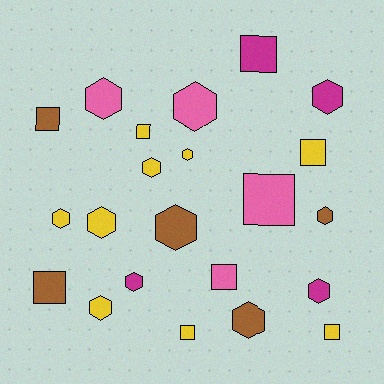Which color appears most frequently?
Yellow, with 9 objects.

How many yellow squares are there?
There are 4 yellow squares.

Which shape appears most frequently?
Hexagon, with 13 objects.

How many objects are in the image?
There are 22 objects.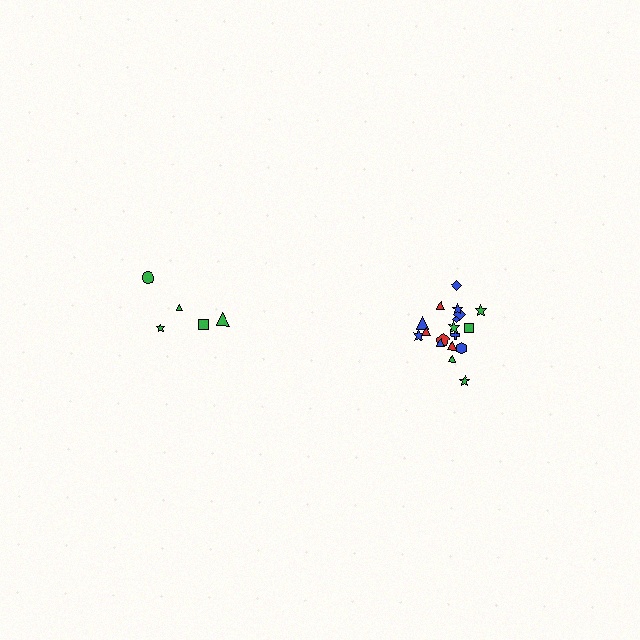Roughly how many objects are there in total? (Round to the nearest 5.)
Roughly 25 objects in total.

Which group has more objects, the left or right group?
The right group.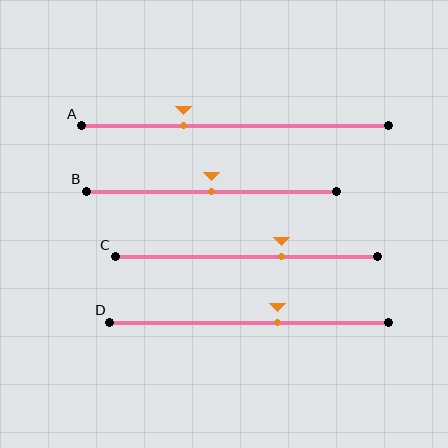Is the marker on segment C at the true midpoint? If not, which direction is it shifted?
No, the marker on segment C is shifted to the right by about 14% of the segment length.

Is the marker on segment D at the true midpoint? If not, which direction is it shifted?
No, the marker on segment D is shifted to the right by about 10% of the segment length.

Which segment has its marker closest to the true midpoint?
Segment B has its marker closest to the true midpoint.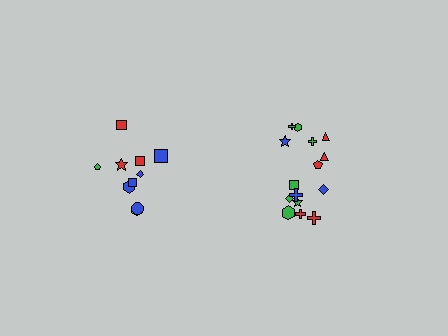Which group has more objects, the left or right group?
The right group.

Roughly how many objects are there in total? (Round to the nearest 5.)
Roughly 25 objects in total.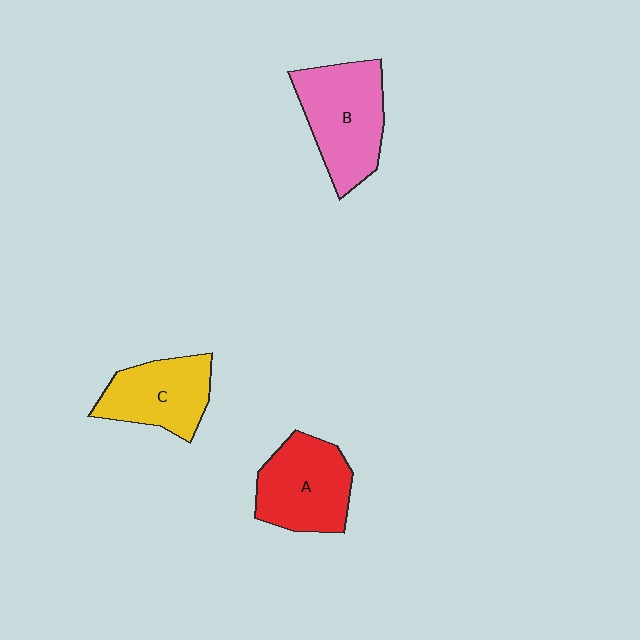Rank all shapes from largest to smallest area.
From largest to smallest: B (pink), A (red), C (yellow).